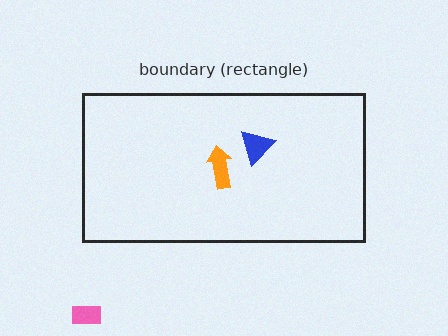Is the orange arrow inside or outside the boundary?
Inside.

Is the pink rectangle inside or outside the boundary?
Outside.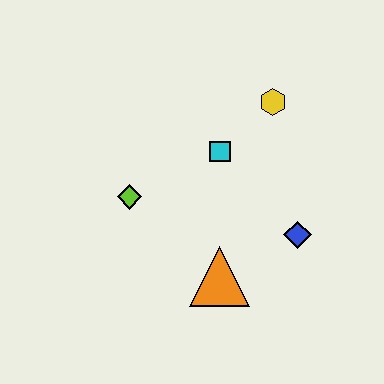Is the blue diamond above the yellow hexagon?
No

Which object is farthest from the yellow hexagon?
The orange triangle is farthest from the yellow hexagon.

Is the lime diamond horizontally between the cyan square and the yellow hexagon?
No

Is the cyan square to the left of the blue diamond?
Yes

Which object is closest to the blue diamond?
The orange triangle is closest to the blue diamond.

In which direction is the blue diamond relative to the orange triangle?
The blue diamond is to the right of the orange triangle.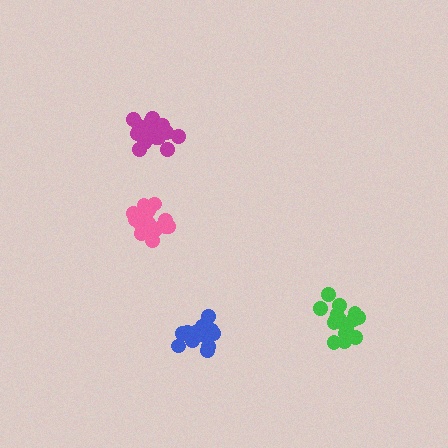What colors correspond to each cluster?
The clusters are colored: pink, magenta, blue, green.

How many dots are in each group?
Group 1: 18 dots, Group 2: 18 dots, Group 3: 15 dots, Group 4: 18 dots (69 total).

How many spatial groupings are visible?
There are 4 spatial groupings.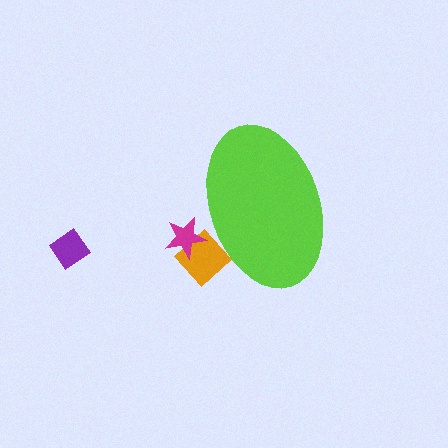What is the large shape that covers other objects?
A lime ellipse.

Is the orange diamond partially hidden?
Yes, the orange diamond is partially hidden behind the lime ellipse.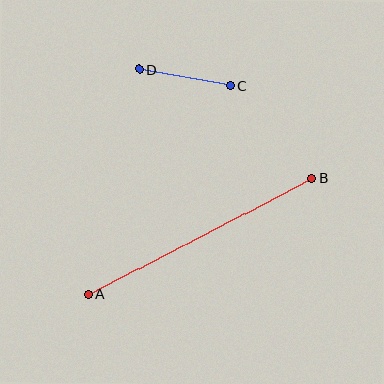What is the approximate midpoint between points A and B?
The midpoint is at approximately (200, 236) pixels.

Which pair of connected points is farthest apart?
Points A and B are farthest apart.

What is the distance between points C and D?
The distance is approximately 92 pixels.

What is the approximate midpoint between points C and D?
The midpoint is at approximately (185, 78) pixels.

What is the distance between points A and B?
The distance is approximately 252 pixels.